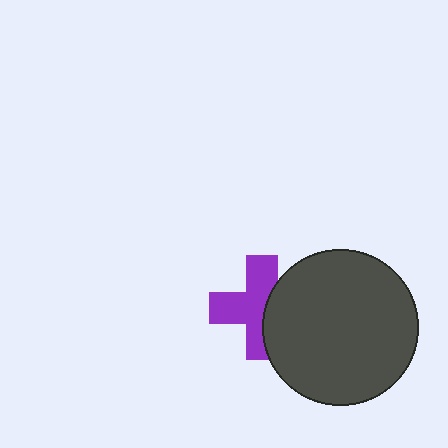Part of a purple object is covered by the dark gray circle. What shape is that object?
It is a cross.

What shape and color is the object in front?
The object in front is a dark gray circle.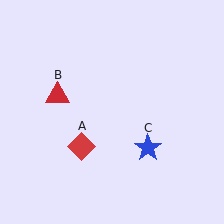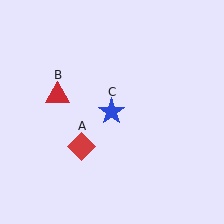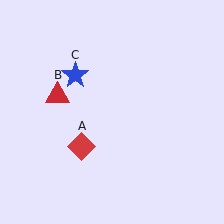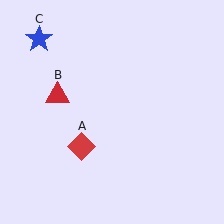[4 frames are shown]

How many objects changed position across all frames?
1 object changed position: blue star (object C).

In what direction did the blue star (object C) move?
The blue star (object C) moved up and to the left.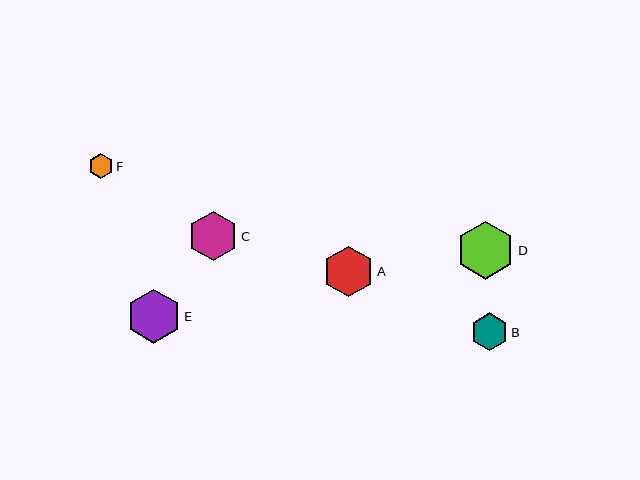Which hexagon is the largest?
Hexagon D is the largest with a size of approximately 58 pixels.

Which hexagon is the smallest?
Hexagon F is the smallest with a size of approximately 24 pixels.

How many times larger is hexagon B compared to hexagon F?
Hexagon B is approximately 1.5 times the size of hexagon F.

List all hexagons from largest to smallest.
From largest to smallest: D, E, A, C, B, F.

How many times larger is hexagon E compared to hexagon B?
Hexagon E is approximately 1.4 times the size of hexagon B.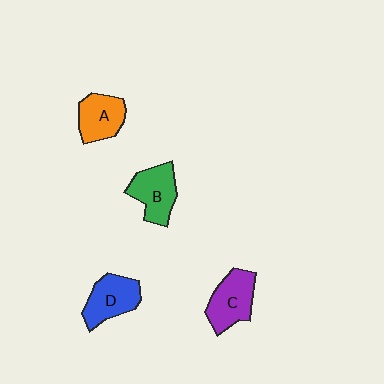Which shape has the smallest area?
Shape A (orange).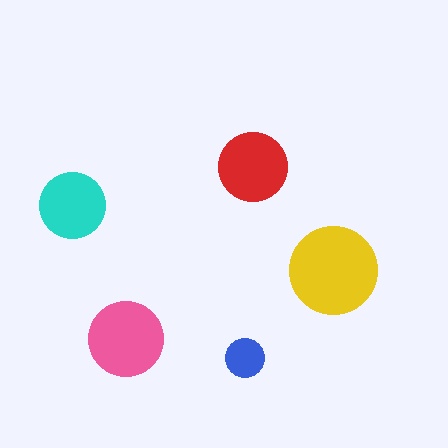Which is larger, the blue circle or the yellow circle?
The yellow one.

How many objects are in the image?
There are 5 objects in the image.